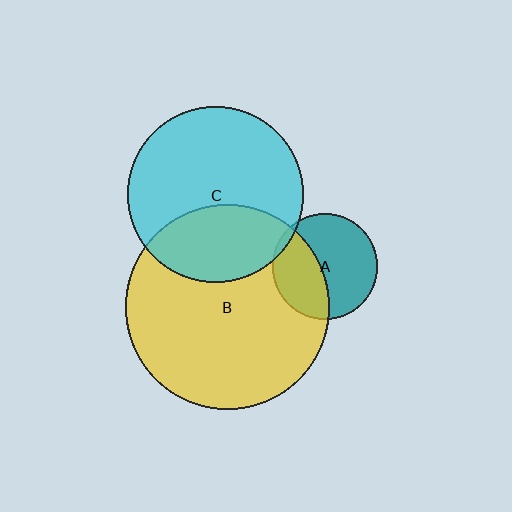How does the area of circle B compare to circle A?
Approximately 3.7 times.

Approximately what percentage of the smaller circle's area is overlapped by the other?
Approximately 5%.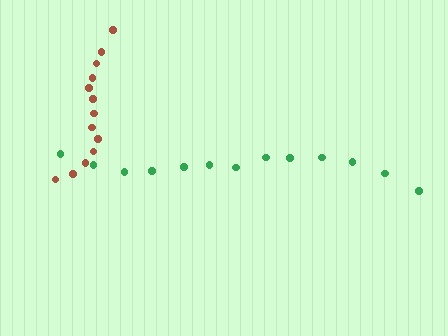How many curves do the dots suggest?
There are 2 distinct paths.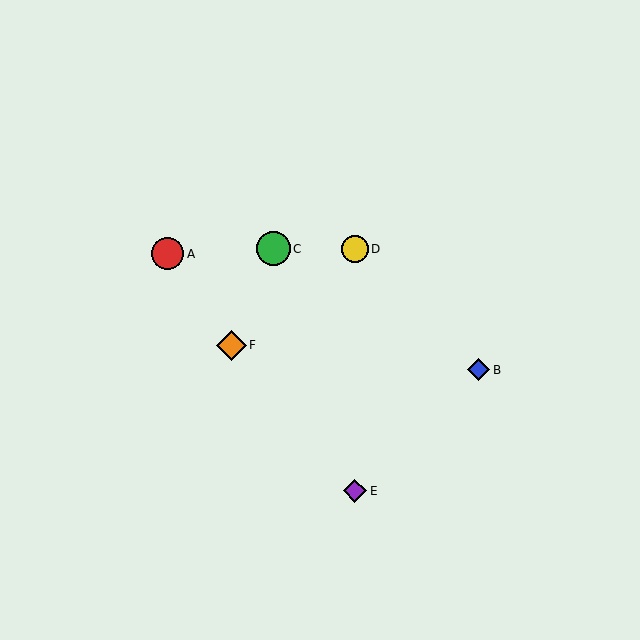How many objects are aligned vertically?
2 objects (D, E) are aligned vertically.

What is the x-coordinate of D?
Object D is at x≈355.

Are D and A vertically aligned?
No, D is at x≈355 and A is at x≈167.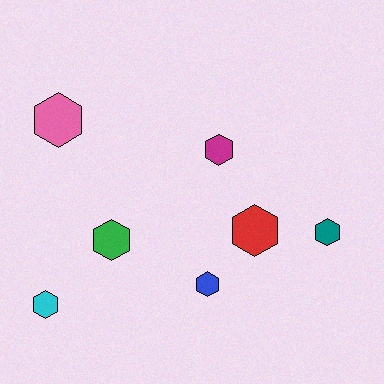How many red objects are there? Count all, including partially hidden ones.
There is 1 red object.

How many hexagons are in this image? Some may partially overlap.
There are 7 hexagons.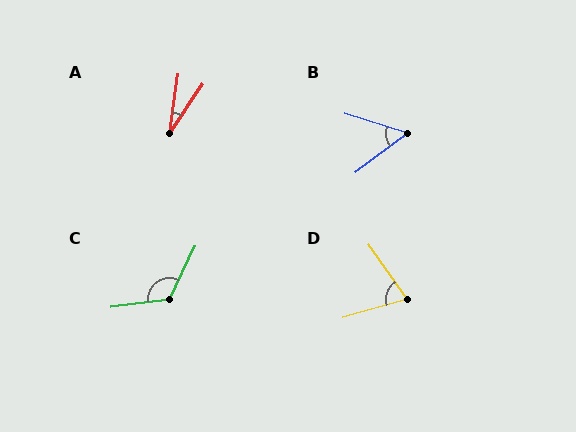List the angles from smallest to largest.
A (26°), B (54°), D (71°), C (123°).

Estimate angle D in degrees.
Approximately 71 degrees.